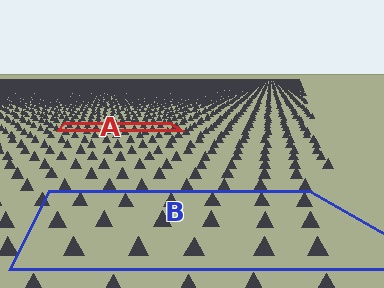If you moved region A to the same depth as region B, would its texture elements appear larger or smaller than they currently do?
They would appear larger. At a closer depth, the same texture elements are projected at a bigger on-screen size.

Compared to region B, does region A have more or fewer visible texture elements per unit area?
Region A has more texture elements per unit area — they are packed more densely because it is farther away.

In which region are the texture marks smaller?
The texture marks are smaller in region A, because it is farther away.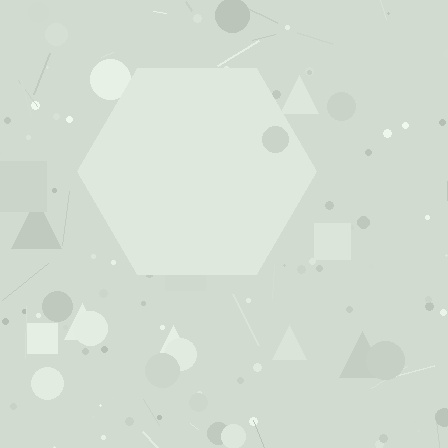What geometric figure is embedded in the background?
A hexagon is embedded in the background.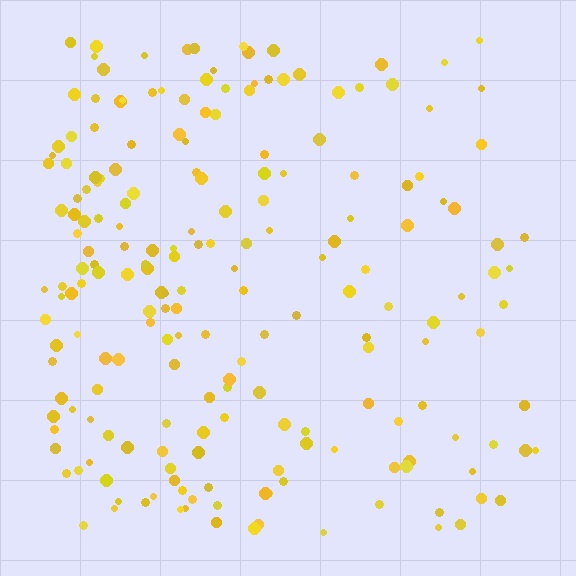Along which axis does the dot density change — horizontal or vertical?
Horizontal.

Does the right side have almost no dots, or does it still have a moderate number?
Still a moderate number, just noticeably fewer than the left.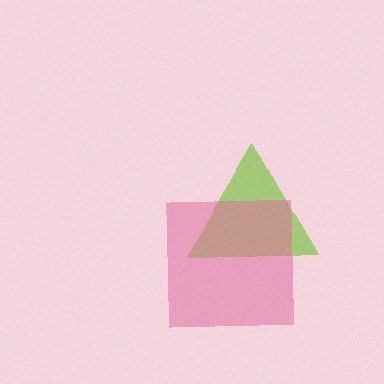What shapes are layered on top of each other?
The layered shapes are: a lime triangle, a pink square.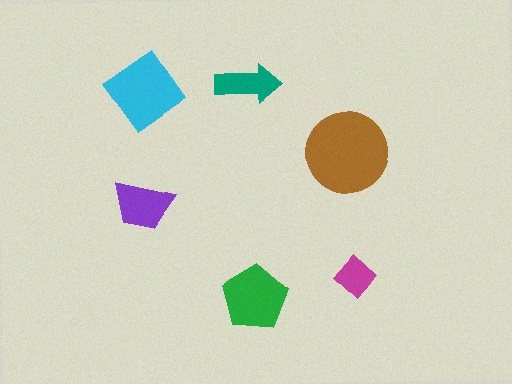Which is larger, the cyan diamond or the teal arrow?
The cyan diamond.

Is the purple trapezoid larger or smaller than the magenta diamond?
Larger.